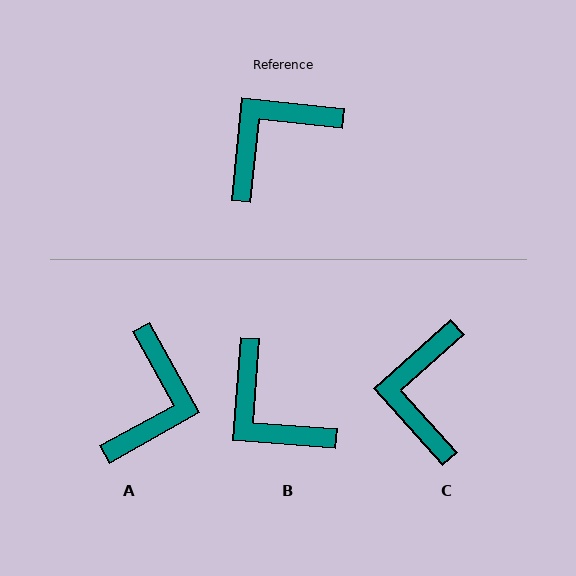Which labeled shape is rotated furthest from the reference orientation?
A, about 145 degrees away.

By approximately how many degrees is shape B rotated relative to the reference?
Approximately 92 degrees counter-clockwise.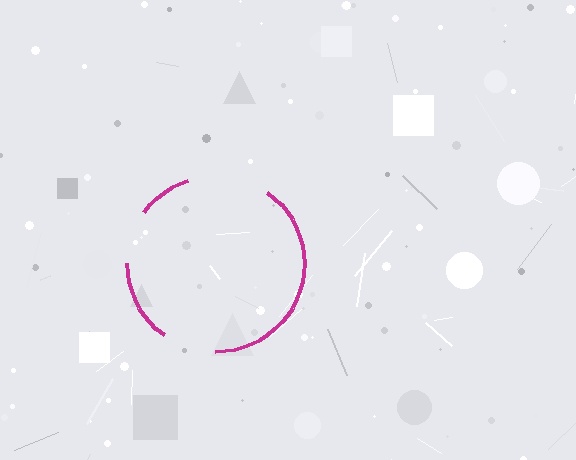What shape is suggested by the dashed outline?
The dashed outline suggests a circle.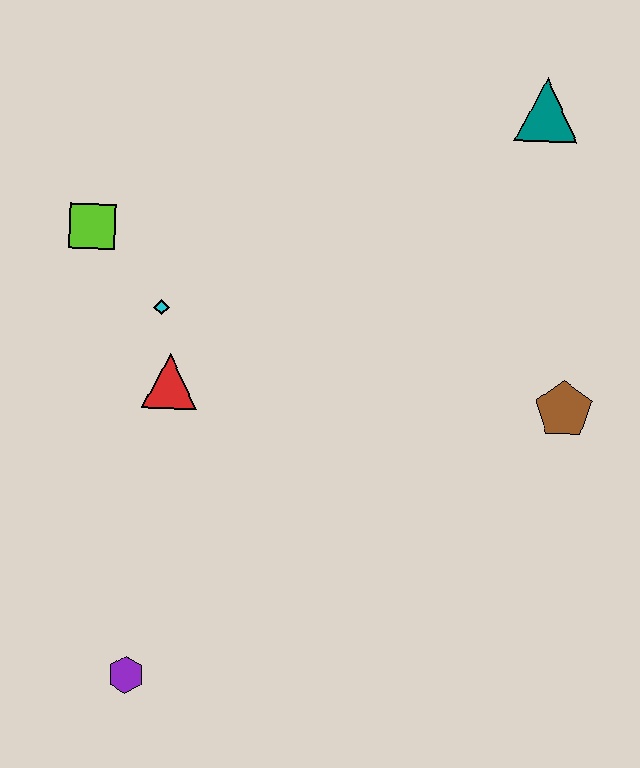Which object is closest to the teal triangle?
The brown pentagon is closest to the teal triangle.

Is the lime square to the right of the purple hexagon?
No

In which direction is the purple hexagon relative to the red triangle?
The purple hexagon is below the red triangle.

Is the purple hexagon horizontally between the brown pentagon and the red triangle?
No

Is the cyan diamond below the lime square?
Yes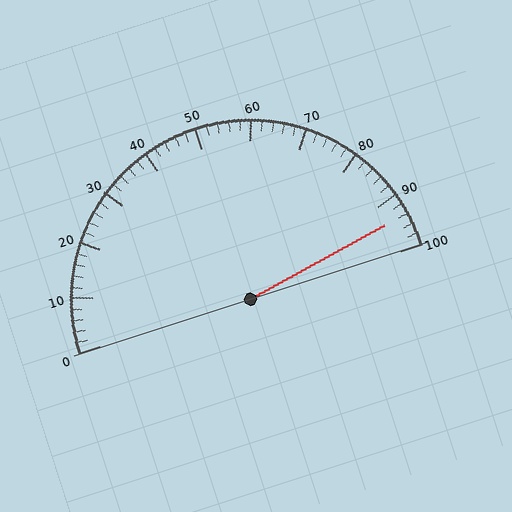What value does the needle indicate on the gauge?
The needle indicates approximately 94.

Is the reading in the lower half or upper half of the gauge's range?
The reading is in the upper half of the range (0 to 100).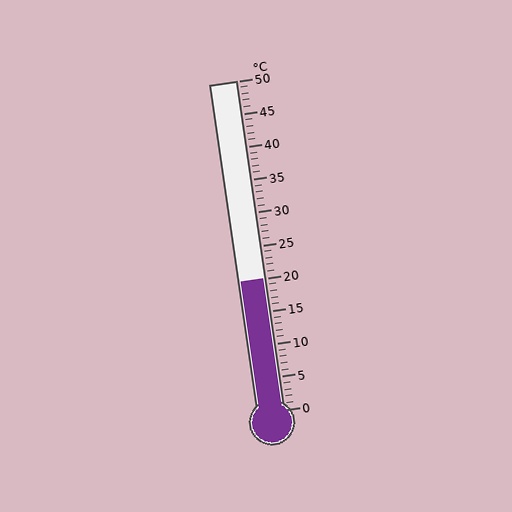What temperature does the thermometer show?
The thermometer shows approximately 20°C.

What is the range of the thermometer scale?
The thermometer scale ranges from 0°C to 50°C.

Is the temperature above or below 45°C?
The temperature is below 45°C.